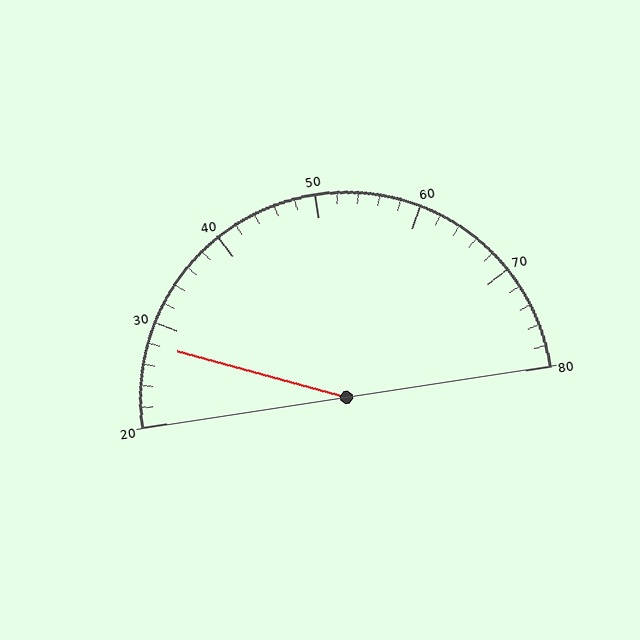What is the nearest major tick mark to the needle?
The nearest major tick mark is 30.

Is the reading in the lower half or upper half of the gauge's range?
The reading is in the lower half of the range (20 to 80).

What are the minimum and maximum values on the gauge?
The gauge ranges from 20 to 80.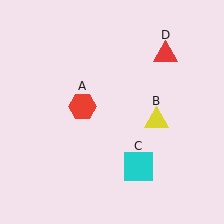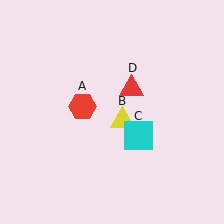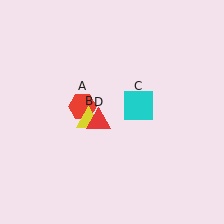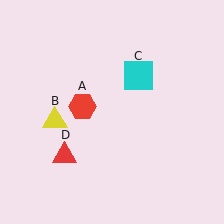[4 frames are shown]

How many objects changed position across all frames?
3 objects changed position: yellow triangle (object B), cyan square (object C), red triangle (object D).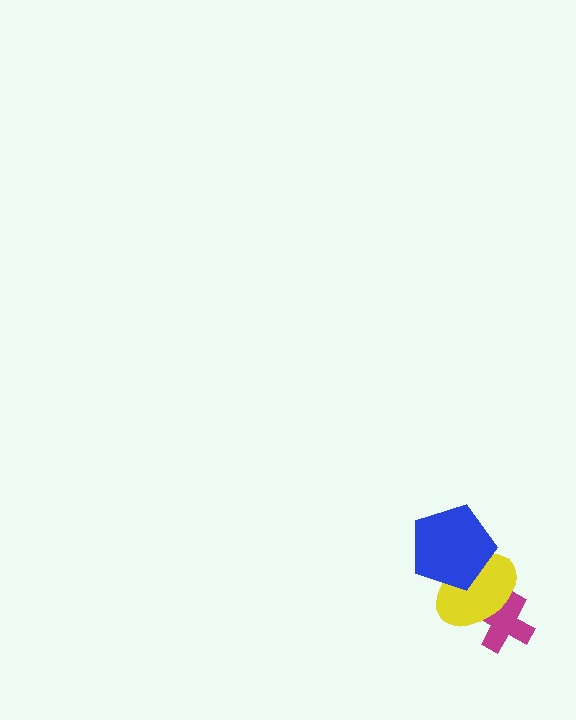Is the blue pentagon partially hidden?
No, no other shape covers it.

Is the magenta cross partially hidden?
Yes, it is partially covered by another shape.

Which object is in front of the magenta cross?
The yellow ellipse is in front of the magenta cross.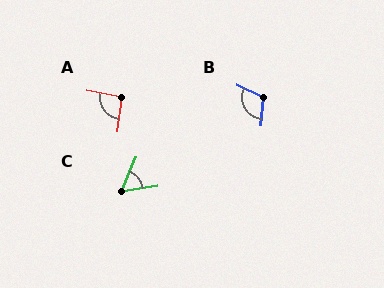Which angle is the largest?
B, at approximately 111 degrees.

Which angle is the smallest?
C, at approximately 59 degrees.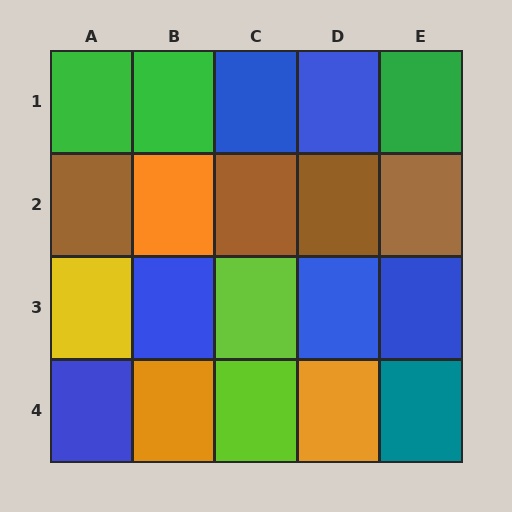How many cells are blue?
6 cells are blue.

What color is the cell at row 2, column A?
Brown.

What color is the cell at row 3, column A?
Yellow.